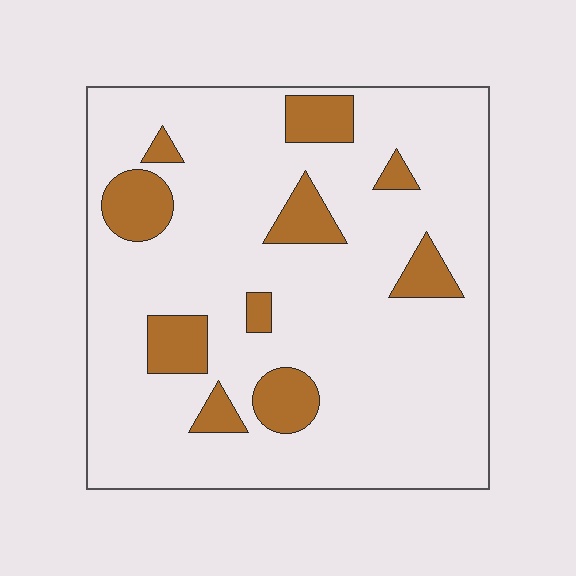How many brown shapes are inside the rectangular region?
10.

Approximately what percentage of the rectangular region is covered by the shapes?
Approximately 15%.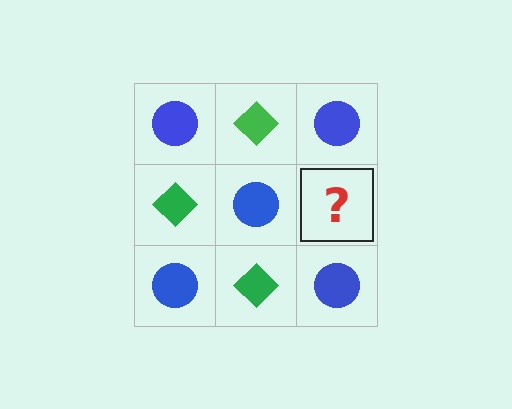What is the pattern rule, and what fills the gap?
The rule is that it alternates blue circle and green diamond in a checkerboard pattern. The gap should be filled with a green diamond.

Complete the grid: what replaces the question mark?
The question mark should be replaced with a green diamond.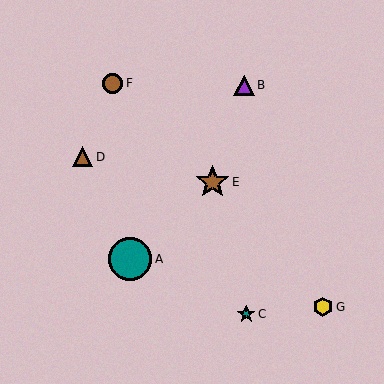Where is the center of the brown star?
The center of the brown star is at (212, 182).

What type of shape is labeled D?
Shape D is a brown triangle.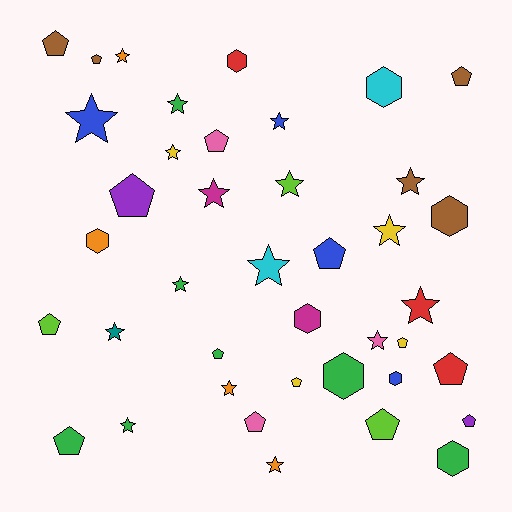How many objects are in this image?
There are 40 objects.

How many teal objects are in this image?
There is 1 teal object.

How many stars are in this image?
There are 17 stars.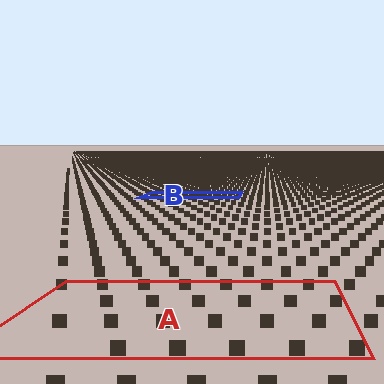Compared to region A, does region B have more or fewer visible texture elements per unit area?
Region B has more texture elements per unit area — they are packed more densely because it is farther away.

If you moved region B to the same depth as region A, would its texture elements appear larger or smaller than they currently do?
They would appear larger. At a closer depth, the same texture elements are projected at a bigger on-screen size.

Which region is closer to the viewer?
Region A is closer. The texture elements there are larger and more spread out.